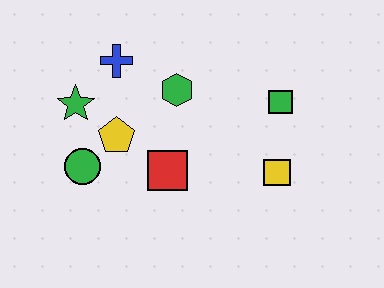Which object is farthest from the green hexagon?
The yellow square is farthest from the green hexagon.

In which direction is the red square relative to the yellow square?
The red square is to the left of the yellow square.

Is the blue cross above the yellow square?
Yes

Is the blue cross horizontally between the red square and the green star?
Yes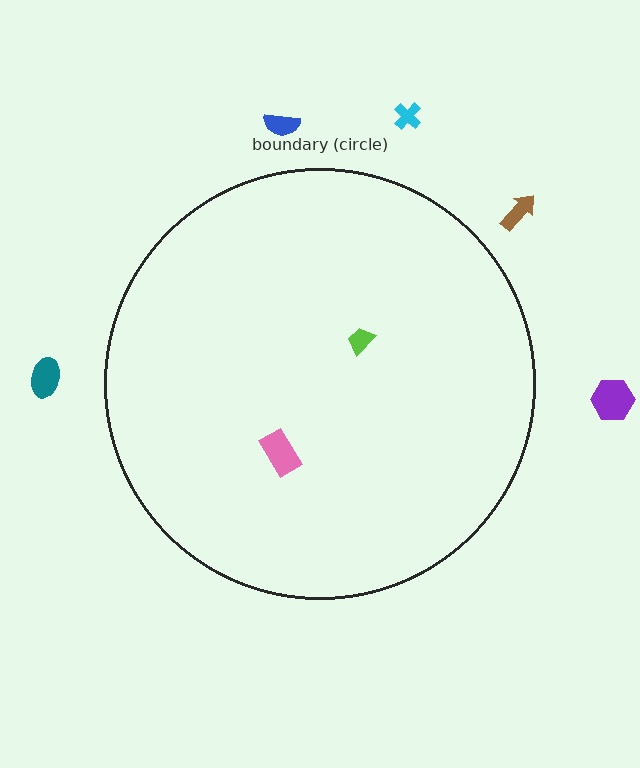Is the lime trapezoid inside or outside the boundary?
Inside.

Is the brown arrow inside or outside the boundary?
Outside.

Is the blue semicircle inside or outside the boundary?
Outside.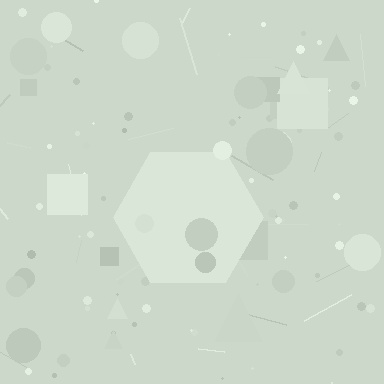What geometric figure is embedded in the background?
A hexagon is embedded in the background.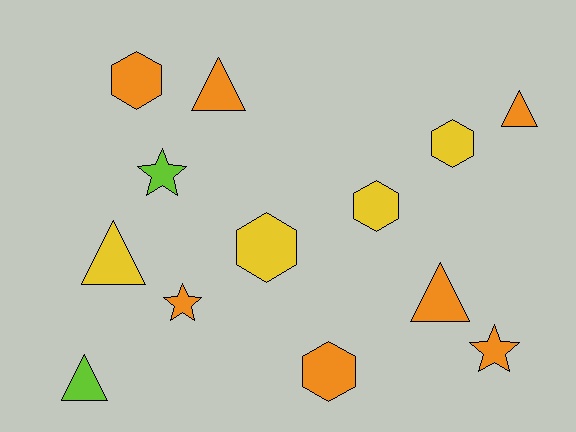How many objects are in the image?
There are 13 objects.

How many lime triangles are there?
There is 1 lime triangle.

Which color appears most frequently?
Orange, with 7 objects.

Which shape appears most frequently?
Hexagon, with 5 objects.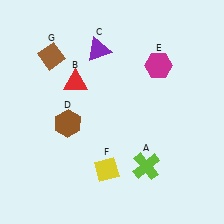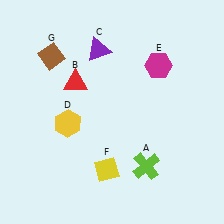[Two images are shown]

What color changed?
The hexagon (D) changed from brown in Image 1 to yellow in Image 2.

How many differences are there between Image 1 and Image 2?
There is 1 difference between the two images.